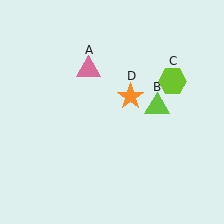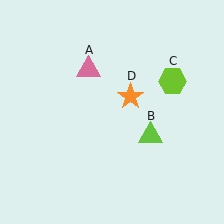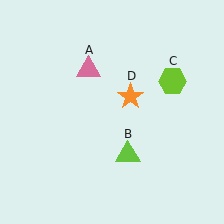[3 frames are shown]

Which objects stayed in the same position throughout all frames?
Pink triangle (object A) and lime hexagon (object C) and orange star (object D) remained stationary.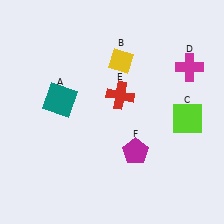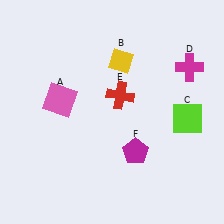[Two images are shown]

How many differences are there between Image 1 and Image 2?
There is 1 difference between the two images.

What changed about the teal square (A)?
In Image 1, A is teal. In Image 2, it changed to pink.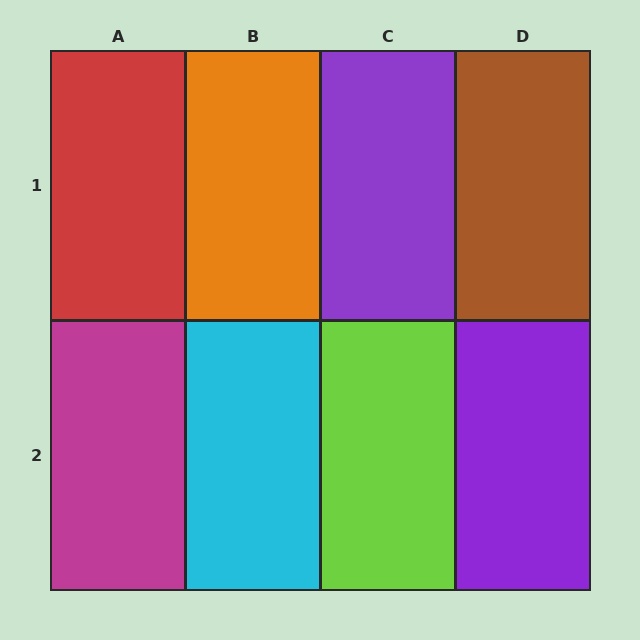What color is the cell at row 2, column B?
Cyan.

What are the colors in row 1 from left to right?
Red, orange, purple, brown.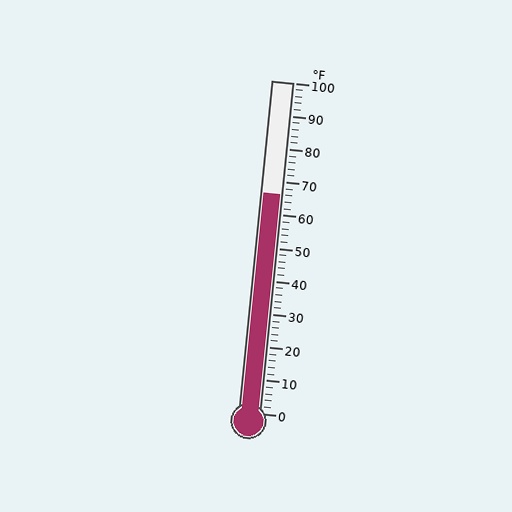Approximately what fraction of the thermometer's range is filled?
The thermometer is filled to approximately 65% of its range.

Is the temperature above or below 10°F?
The temperature is above 10°F.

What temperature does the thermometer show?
The thermometer shows approximately 66°F.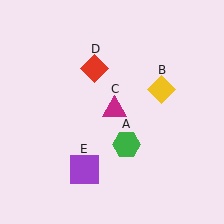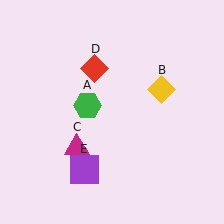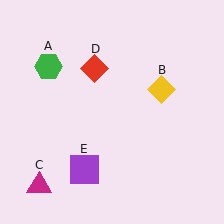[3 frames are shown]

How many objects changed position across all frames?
2 objects changed position: green hexagon (object A), magenta triangle (object C).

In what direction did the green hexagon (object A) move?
The green hexagon (object A) moved up and to the left.